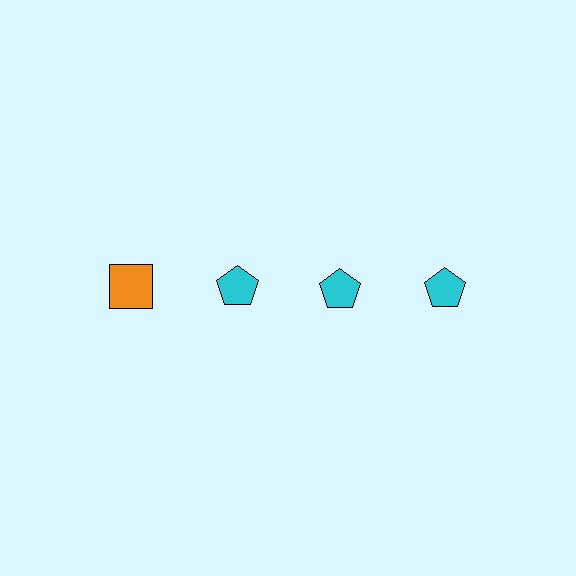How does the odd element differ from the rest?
It differs in both color (orange instead of cyan) and shape (square instead of pentagon).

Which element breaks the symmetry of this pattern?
The orange square in the top row, leftmost column breaks the symmetry. All other shapes are cyan pentagons.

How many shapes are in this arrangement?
There are 4 shapes arranged in a grid pattern.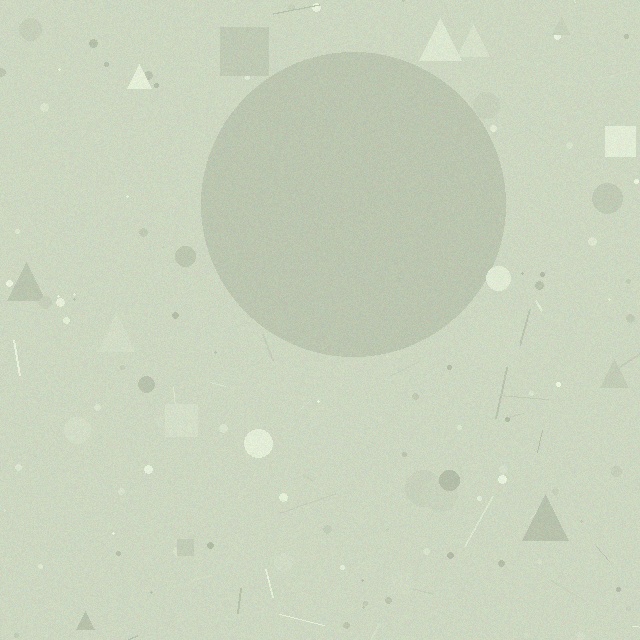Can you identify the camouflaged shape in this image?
The camouflaged shape is a circle.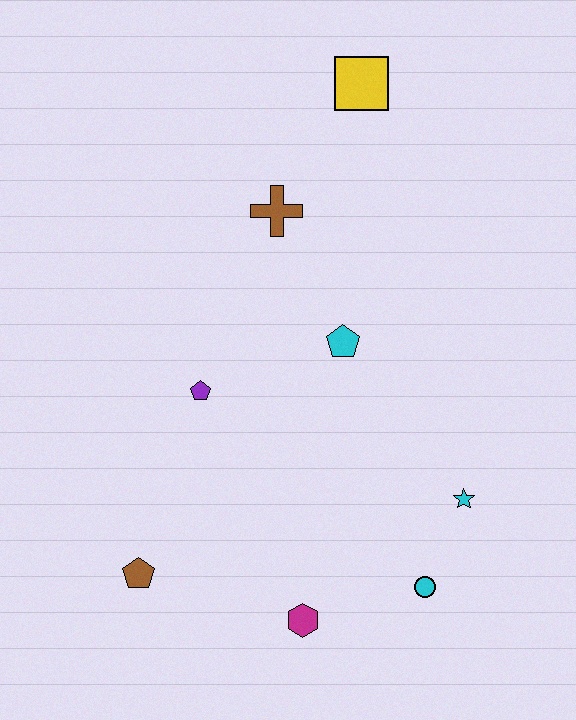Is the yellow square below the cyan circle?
No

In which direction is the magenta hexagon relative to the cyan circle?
The magenta hexagon is to the left of the cyan circle.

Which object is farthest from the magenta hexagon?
The yellow square is farthest from the magenta hexagon.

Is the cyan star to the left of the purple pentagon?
No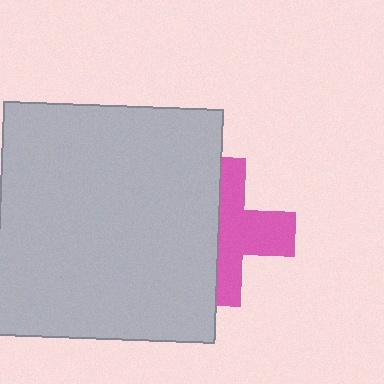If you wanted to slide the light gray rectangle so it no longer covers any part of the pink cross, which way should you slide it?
Slide it left — that is the most direct way to separate the two shapes.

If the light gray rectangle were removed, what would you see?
You would see the complete pink cross.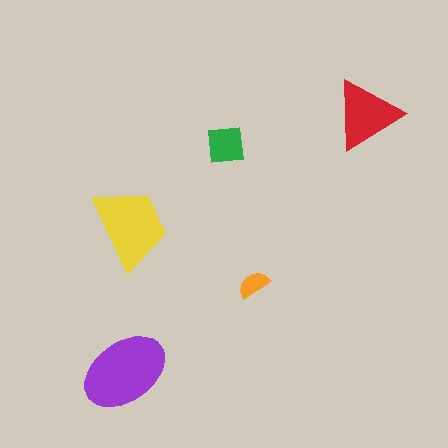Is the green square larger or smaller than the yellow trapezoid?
Smaller.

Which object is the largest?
The purple ellipse.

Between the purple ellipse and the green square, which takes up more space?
The purple ellipse.